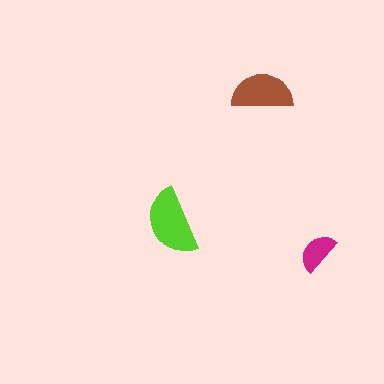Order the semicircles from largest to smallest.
the lime one, the brown one, the magenta one.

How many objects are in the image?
There are 3 objects in the image.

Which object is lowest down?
The magenta semicircle is bottommost.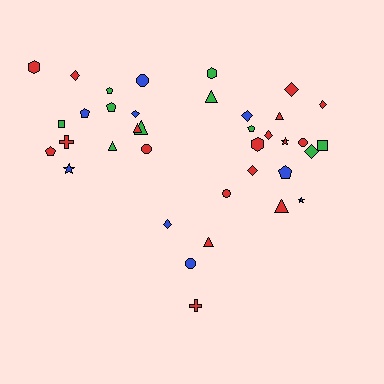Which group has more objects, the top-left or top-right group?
The top-right group.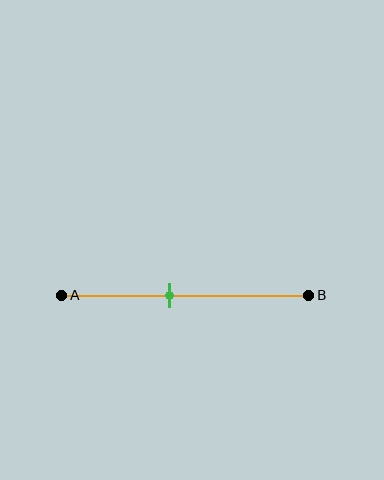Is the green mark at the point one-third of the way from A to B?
No, the mark is at about 45% from A, not at the 33% one-third point.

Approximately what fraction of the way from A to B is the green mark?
The green mark is approximately 45% of the way from A to B.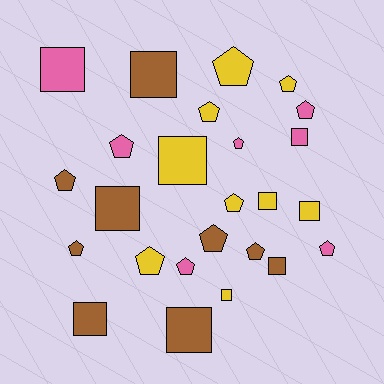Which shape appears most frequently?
Pentagon, with 14 objects.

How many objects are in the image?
There are 25 objects.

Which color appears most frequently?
Brown, with 9 objects.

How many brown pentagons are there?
There are 4 brown pentagons.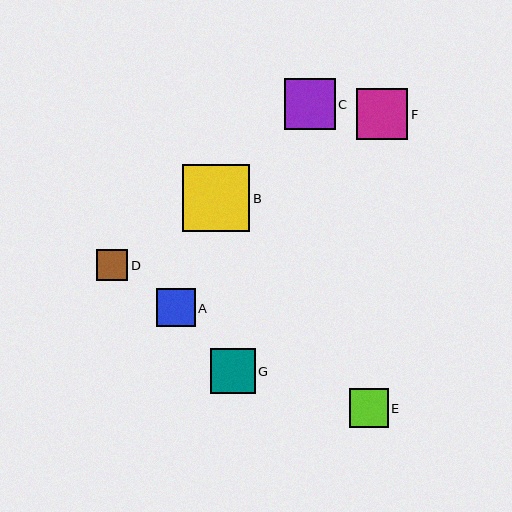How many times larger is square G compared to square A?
Square G is approximately 1.2 times the size of square A.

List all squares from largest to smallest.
From largest to smallest: B, F, C, G, E, A, D.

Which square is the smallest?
Square D is the smallest with a size of approximately 31 pixels.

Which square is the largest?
Square B is the largest with a size of approximately 67 pixels.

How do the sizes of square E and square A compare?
Square E and square A are approximately the same size.